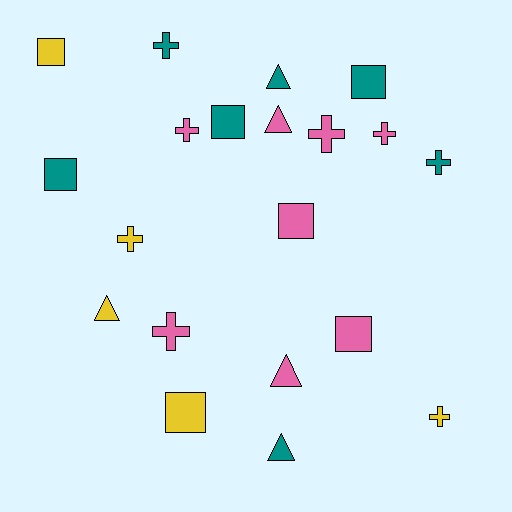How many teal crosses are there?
There are 2 teal crosses.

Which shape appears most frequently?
Cross, with 8 objects.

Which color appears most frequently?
Pink, with 8 objects.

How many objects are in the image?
There are 20 objects.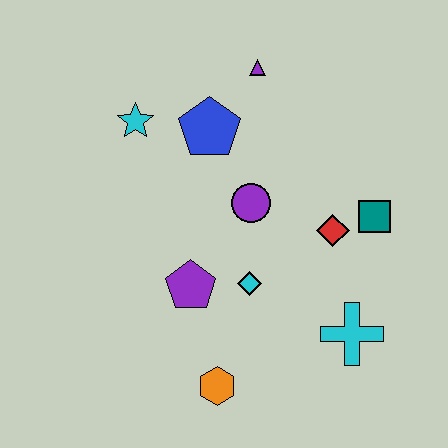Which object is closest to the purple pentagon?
The cyan diamond is closest to the purple pentagon.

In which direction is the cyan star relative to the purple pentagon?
The cyan star is above the purple pentagon.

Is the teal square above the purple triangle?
No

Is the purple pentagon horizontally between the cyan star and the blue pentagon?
Yes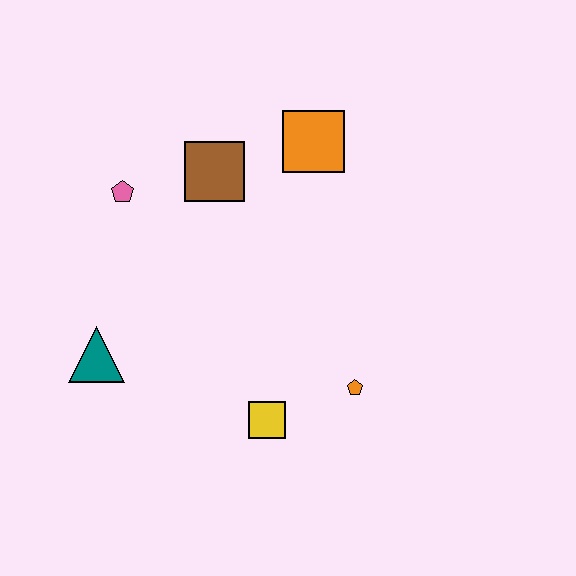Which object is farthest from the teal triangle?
The orange square is farthest from the teal triangle.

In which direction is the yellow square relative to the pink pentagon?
The yellow square is below the pink pentagon.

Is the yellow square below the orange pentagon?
Yes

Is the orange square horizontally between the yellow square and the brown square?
No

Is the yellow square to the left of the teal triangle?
No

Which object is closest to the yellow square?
The orange pentagon is closest to the yellow square.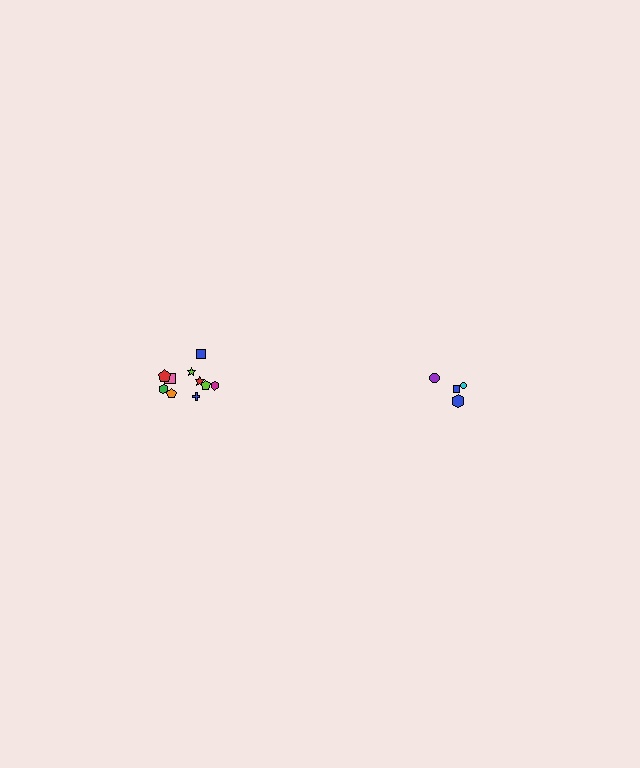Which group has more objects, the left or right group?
The left group.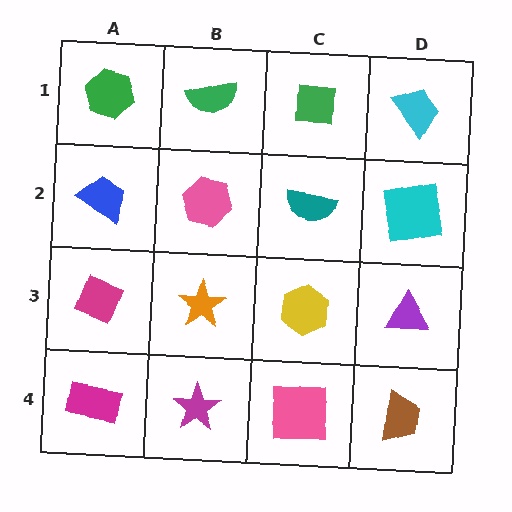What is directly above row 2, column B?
A green semicircle.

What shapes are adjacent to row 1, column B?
A pink hexagon (row 2, column B), a green hexagon (row 1, column A), a green square (row 1, column C).